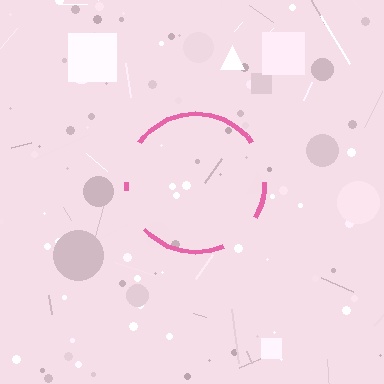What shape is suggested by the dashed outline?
The dashed outline suggests a circle.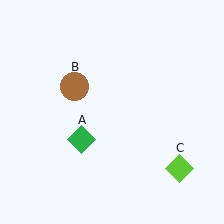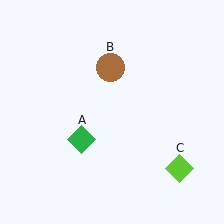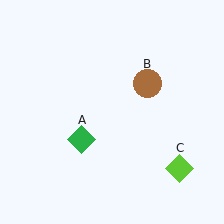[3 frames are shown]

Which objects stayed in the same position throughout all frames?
Green diamond (object A) and lime diamond (object C) remained stationary.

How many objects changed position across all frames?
1 object changed position: brown circle (object B).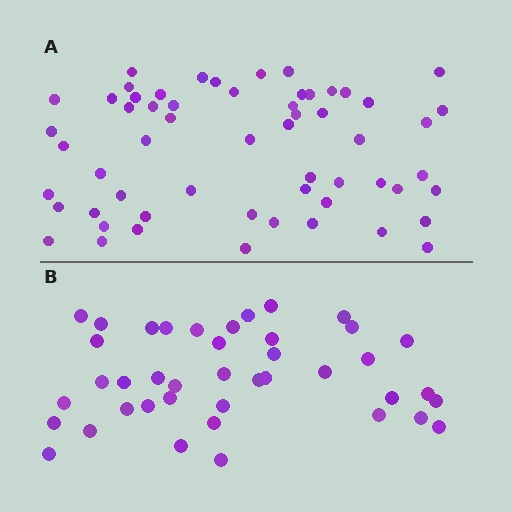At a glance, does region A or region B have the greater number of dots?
Region A (the top region) has more dots.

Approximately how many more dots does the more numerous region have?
Region A has approximately 15 more dots than region B.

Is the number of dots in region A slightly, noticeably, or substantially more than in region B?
Region A has noticeably more, but not dramatically so. The ratio is roughly 1.4 to 1.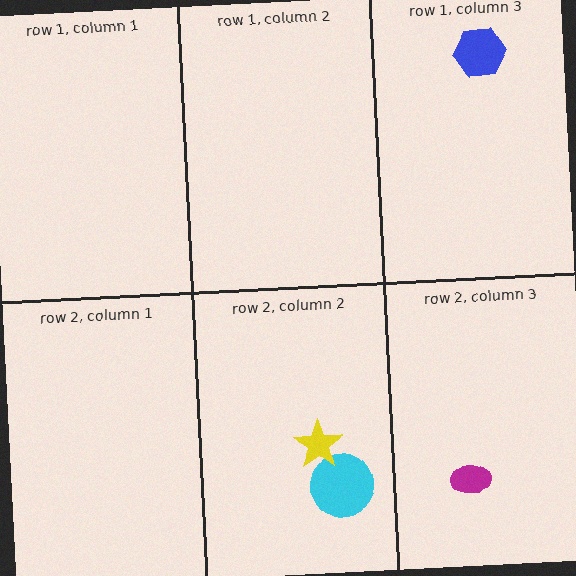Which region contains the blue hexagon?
The row 1, column 3 region.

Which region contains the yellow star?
The row 2, column 2 region.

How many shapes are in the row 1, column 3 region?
1.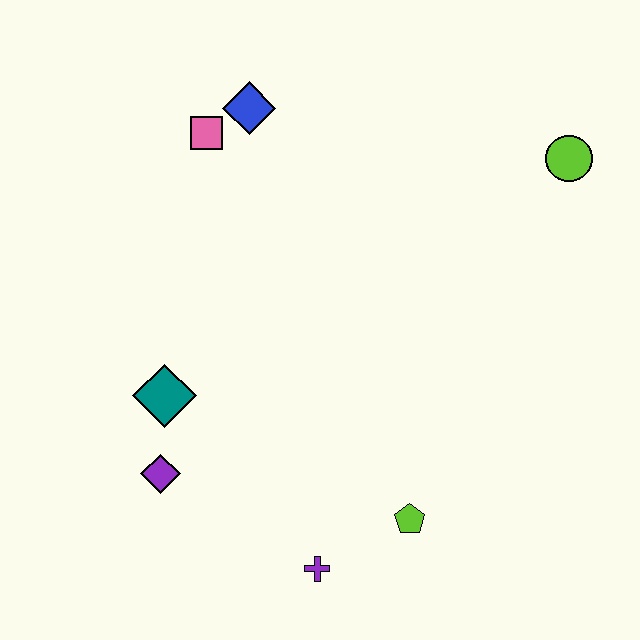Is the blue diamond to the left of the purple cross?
Yes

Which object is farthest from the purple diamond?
The lime circle is farthest from the purple diamond.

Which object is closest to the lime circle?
The blue diamond is closest to the lime circle.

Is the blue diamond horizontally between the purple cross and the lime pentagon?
No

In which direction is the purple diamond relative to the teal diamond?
The purple diamond is below the teal diamond.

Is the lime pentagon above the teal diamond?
No